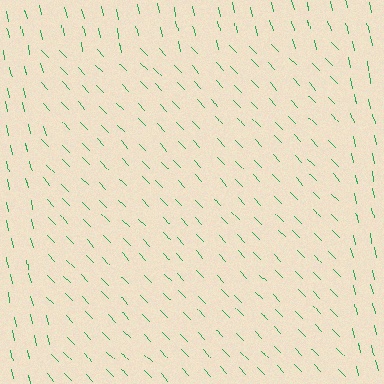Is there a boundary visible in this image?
Yes, there is a texture boundary formed by a change in line orientation.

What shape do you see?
I see a rectangle.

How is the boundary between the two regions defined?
The boundary is defined purely by a change in line orientation (approximately 31 degrees difference). All lines are the same color and thickness.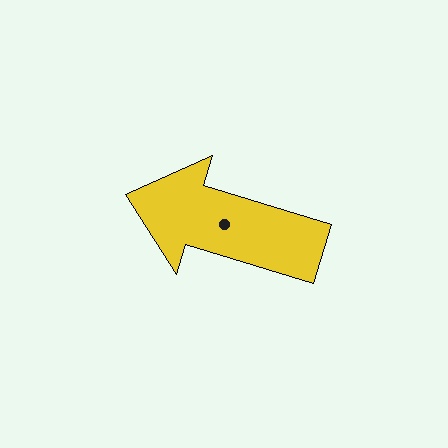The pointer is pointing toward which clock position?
Roughly 10 o'clock.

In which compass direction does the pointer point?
West.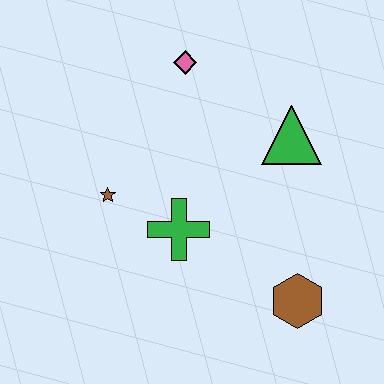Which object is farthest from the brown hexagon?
The pink diamond is farthest from the brown hexagon.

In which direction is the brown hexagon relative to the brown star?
The brown hexagon is to the right of the brown star.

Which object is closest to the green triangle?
The pink diamond is closest to the green triangle.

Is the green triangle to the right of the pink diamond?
Yes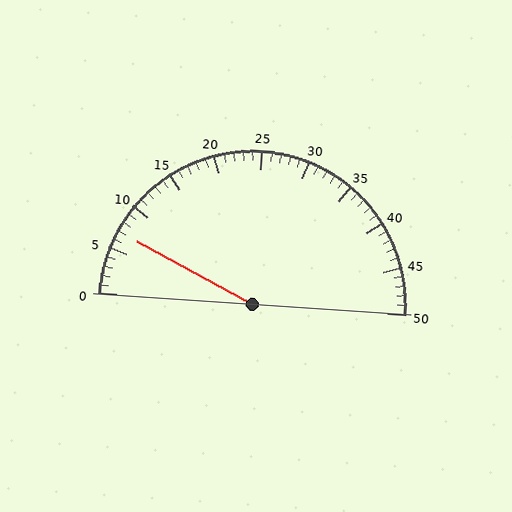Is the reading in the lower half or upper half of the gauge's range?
The reading is in the lower half of the range (0 to 50).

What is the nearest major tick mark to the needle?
The nearest major tick mark is 5.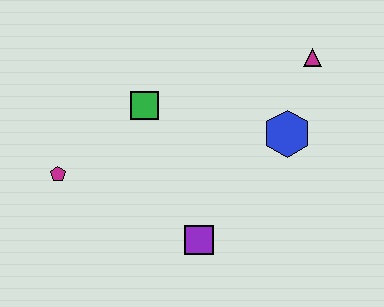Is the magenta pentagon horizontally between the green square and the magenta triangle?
No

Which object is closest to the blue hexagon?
The magenta triangle is closest to the blue hexagon.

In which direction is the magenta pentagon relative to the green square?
The magenta pentagon is to the left of the green square.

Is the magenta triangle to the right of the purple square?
Yes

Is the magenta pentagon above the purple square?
Yes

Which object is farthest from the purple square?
The magenta triangle is farthest from the purple square.